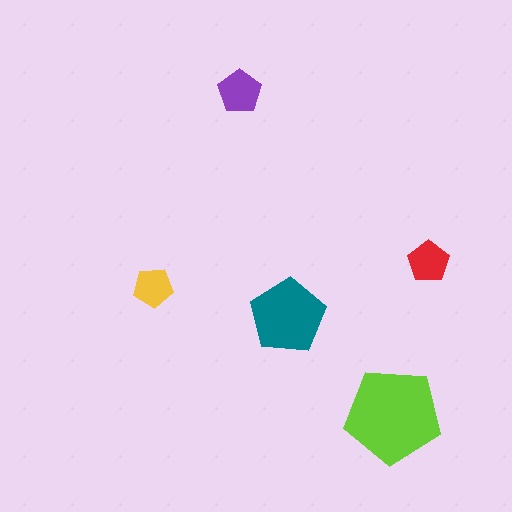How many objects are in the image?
There are 5 objects in the image.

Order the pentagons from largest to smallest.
the lime one, the teal one, the purple one, the red one, the yellow one.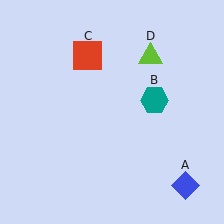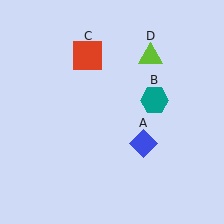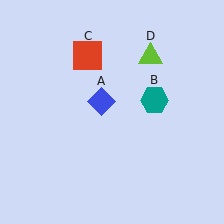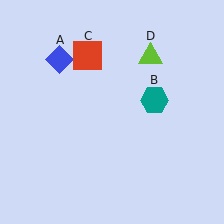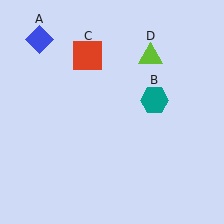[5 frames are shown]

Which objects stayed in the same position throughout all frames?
Teal hexagon (object B) and red square (object C) and lime triangle (object D) remained stationary.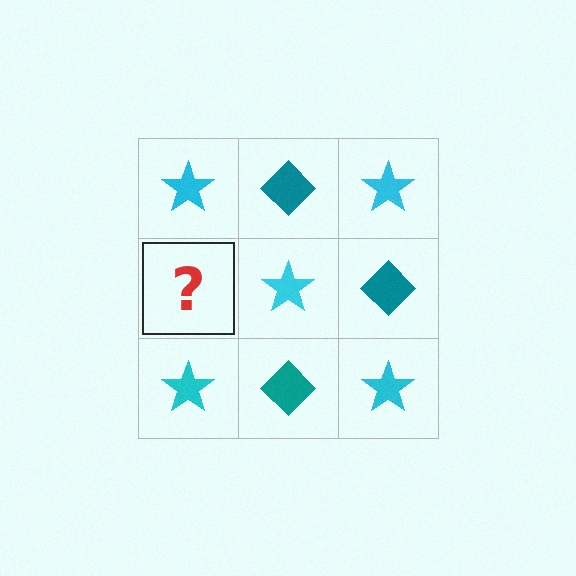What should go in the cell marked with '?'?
The missing cell should contain a teal diamond.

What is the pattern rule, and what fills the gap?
The rule is that it alternates cyan star and teal diamond in a checkerboard pattern. The gap should be filled with a teal diamond.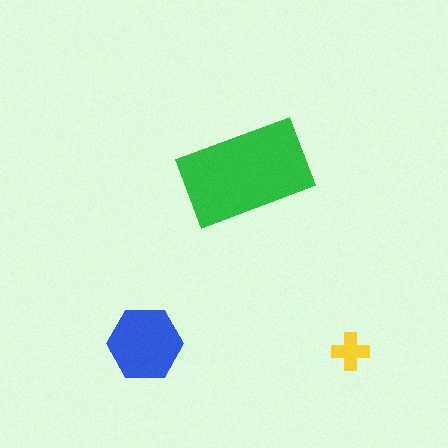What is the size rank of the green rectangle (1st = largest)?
1st.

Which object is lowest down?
The yellow cross is bottommost.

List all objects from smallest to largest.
The yellow cross, the blue hexagon, the green rectangle.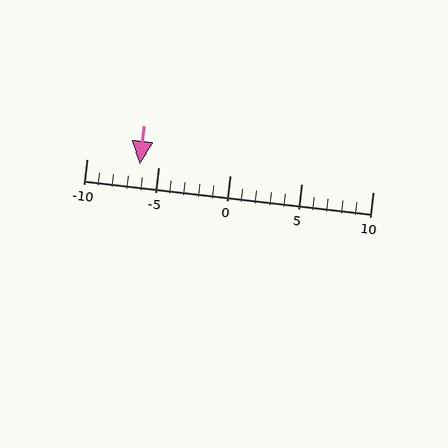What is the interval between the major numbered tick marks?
The major tick marks are spaced 5 units apart.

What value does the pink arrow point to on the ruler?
The pink arrow points to approximately -6.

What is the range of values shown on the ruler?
The ruler shows values from -10 to 10.